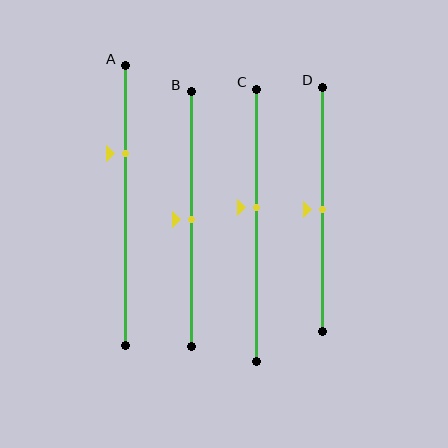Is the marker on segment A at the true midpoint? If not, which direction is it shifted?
No, the marker on segment A is shifted upward by about 19% of the segment length.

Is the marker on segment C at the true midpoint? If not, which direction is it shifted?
No, the marker on segment C is shifted upward by about 6% of the segment length.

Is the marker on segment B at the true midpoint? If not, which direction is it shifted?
Yes, the marker on segment B is at the true midpoint.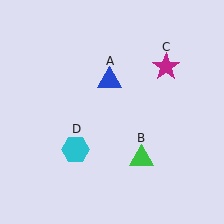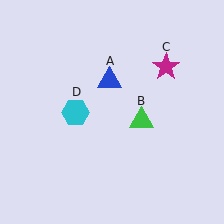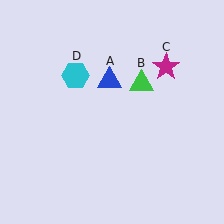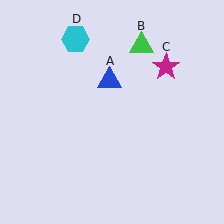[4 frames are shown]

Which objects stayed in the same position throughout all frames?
Blue triangle (object A) and magenta star (object C) remained stationary.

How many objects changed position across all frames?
2 objects changed position: green triangle (object B), cyan hexagon (object D).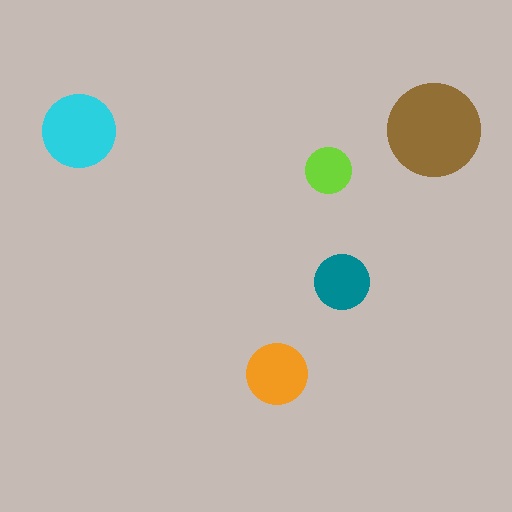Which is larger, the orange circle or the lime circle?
The orange one.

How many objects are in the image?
There are 5 objects in the image.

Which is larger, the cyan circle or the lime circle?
The cyan one.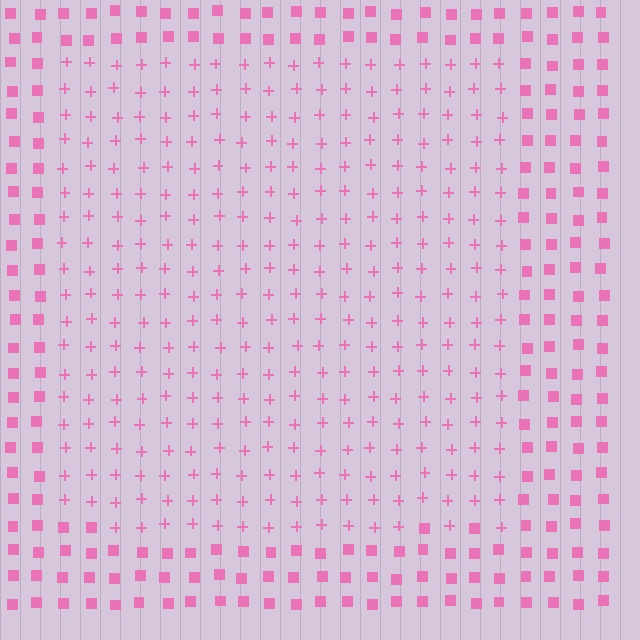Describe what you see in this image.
The image is filled with small pink elements arranged in a uniform grid. A rectangle-shaped region contains plus signs, while the surrounding area contains squares. The boundary is defined purely by the change in element shape.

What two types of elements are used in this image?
The image uses plus signs inside the rectangle region and squares outside it.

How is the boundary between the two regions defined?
The boundary is defined by a change in element shape: plus signs inside vs. squares outside. All elements share the same color and spacing.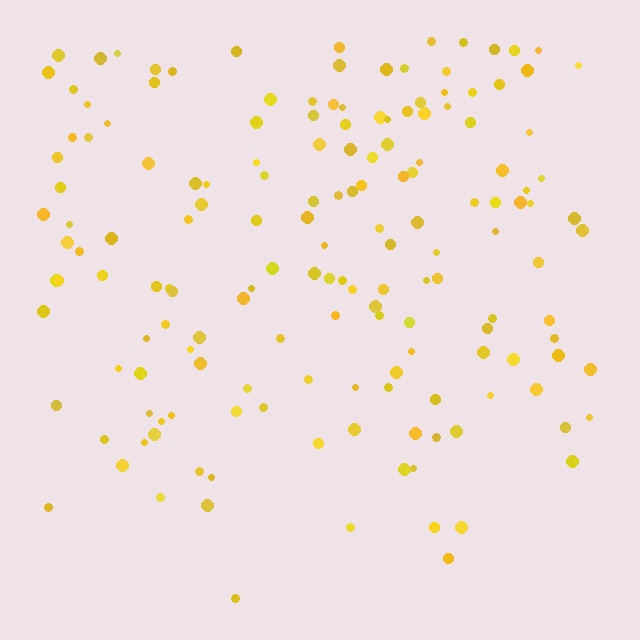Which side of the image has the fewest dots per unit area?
The bottom.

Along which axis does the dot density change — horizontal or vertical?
Vertical.